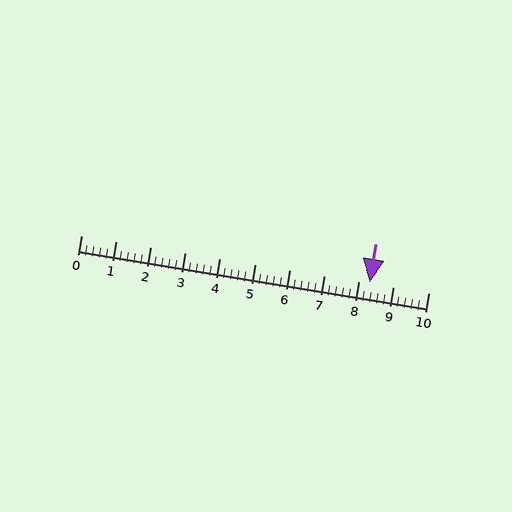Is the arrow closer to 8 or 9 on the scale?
The arrow is closer to 8.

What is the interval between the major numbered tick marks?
The major tick marks are spaced 1 units apart.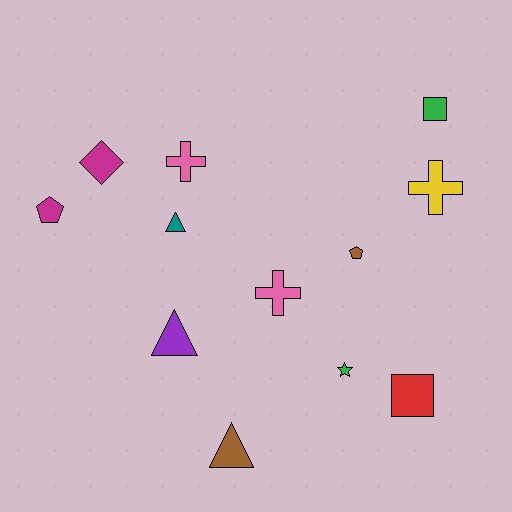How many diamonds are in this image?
There is 1 diamond.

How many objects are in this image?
There are 12 objects.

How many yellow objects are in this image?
There is 1 yellow object.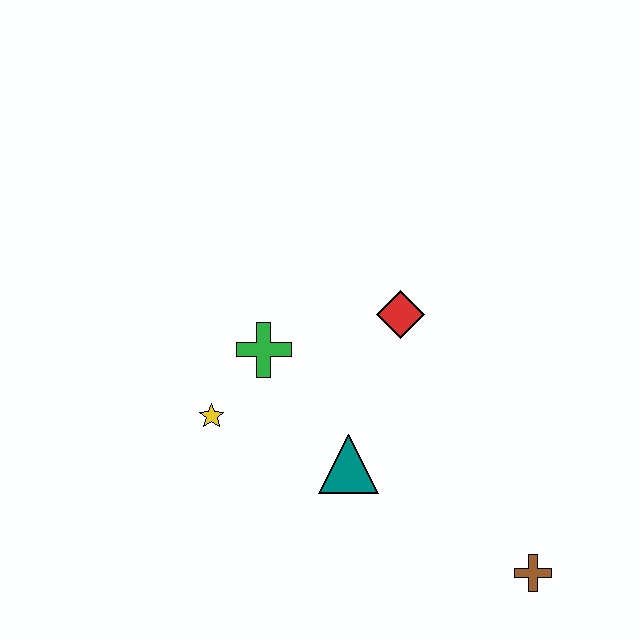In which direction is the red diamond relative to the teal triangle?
The red diamond is above the teal triangle.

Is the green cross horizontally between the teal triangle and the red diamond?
No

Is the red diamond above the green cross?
Yes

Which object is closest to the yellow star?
The green cross is closest to the yellow star.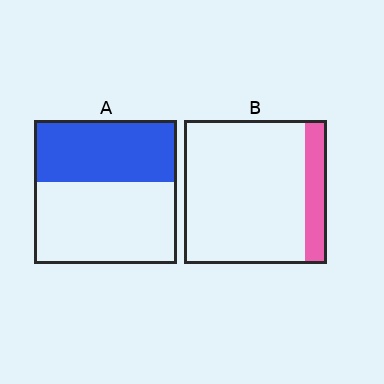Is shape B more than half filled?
No.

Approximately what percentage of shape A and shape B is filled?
A is approximately 45% and B is approximately 15%.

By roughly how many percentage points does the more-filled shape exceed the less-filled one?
By roughly 30 percentage points (A over B).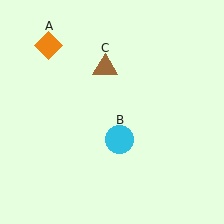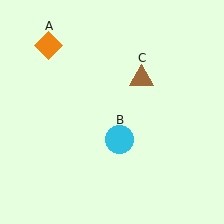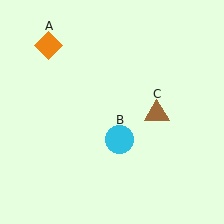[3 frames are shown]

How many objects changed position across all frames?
1 object changed position: brown triangle (object C).